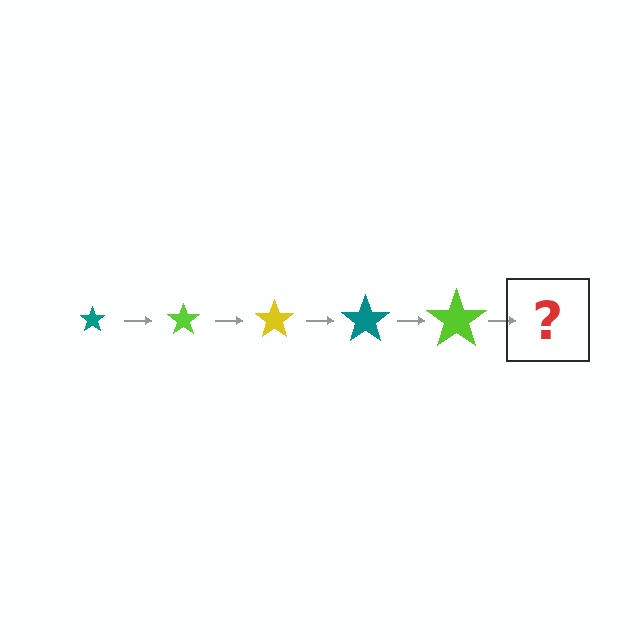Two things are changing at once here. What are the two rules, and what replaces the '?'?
The two rules are that the star grows larger each step and the color cycles through teal, lime, and yellow. The '?' should be a yellow star, larger than the previous one.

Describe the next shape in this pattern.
It should be a yellow star, larger than the previous one.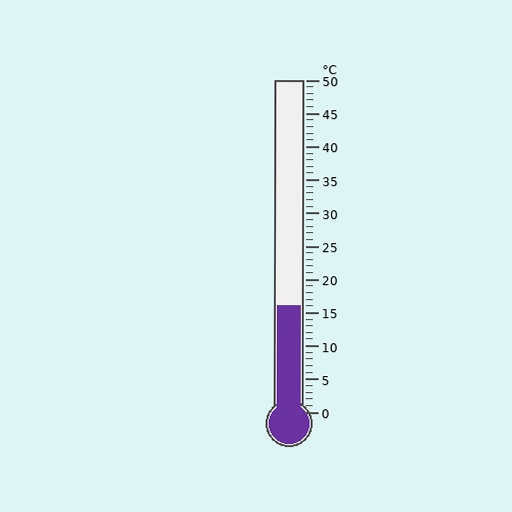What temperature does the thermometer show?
The thermometer shows approximately 16°C.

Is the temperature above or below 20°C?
The temperature is below 20°C.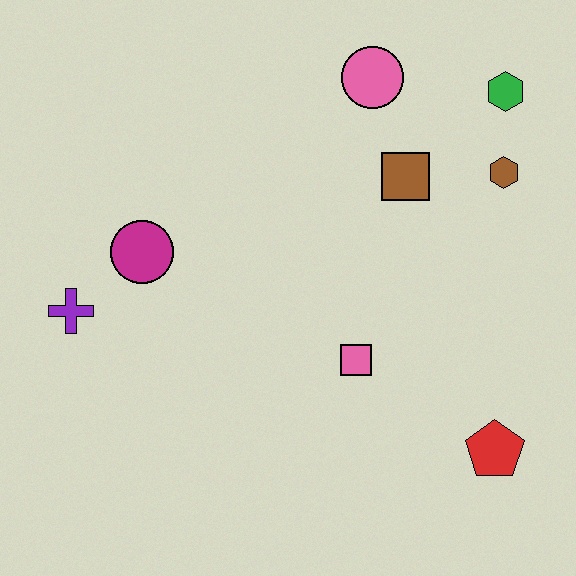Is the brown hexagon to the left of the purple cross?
No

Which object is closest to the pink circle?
The brown square is closest to the pink circle.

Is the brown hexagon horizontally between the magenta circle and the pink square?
No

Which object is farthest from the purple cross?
The green hexagon is farthest from the purple cross.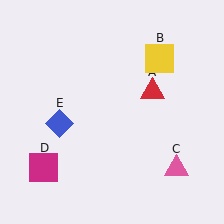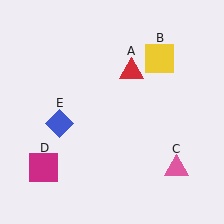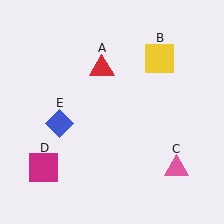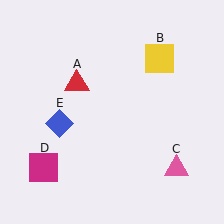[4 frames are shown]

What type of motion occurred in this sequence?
The red triangle (object A) rotated counterclockwise around the center of the scene.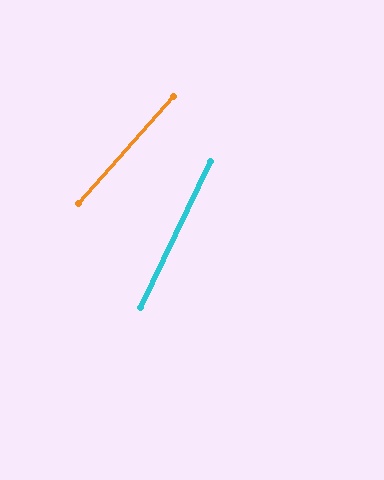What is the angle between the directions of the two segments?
Approximately 16 degrees.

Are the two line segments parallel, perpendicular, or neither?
Neither parallel nor perpendicular — they differ by about 16°.